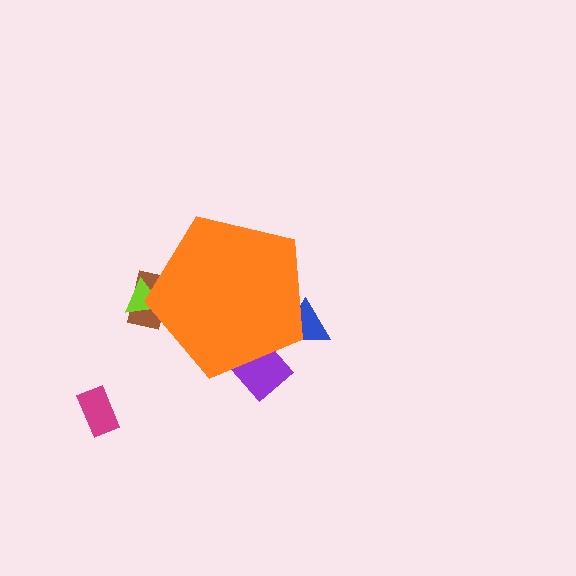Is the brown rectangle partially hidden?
Yes, the brown rectangle is partially hidden behind the orange pentagon.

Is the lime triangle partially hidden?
Yes, the lime triangle is partially hidden behind the orange pentagon.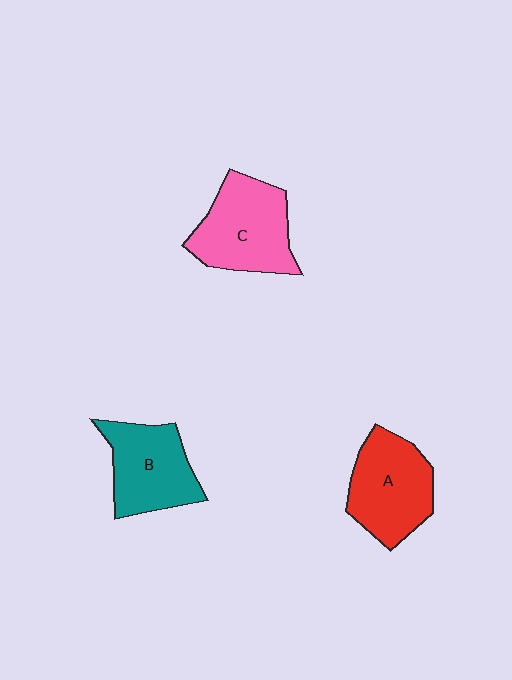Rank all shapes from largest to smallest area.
From largest to smallest: C (pink), A (red), B (teal).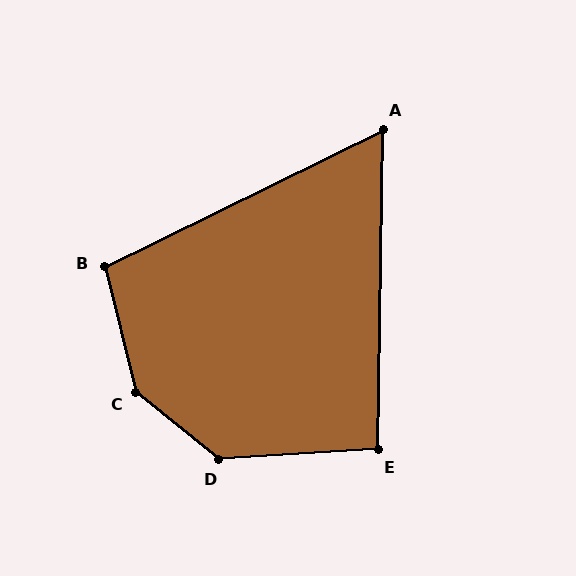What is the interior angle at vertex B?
Approximately 102 degrees (obtuse).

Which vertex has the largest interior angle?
C, at approximately 143 degrees.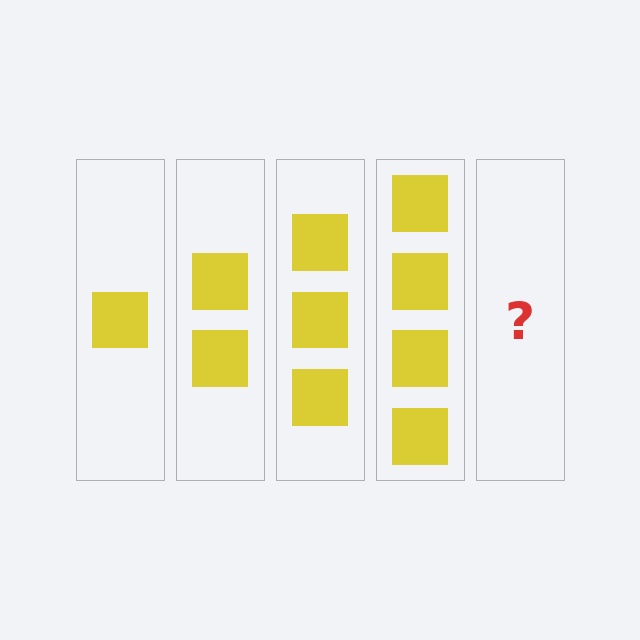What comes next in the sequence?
The next element should be 5 squares.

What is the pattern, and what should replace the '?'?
The pattern is that each step adds one more square. The '?' should be 5 squares.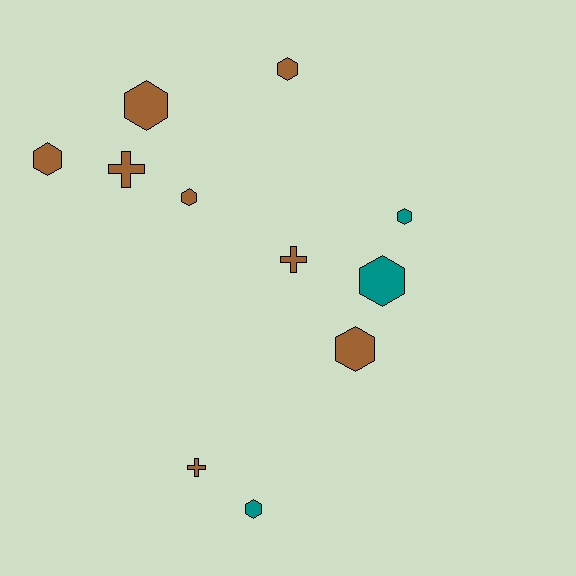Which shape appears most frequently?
Hexagon, with 8 objects.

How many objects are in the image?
There are 11 objects.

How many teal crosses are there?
There are no teal crosses.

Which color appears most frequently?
Brown, with 8 objects.